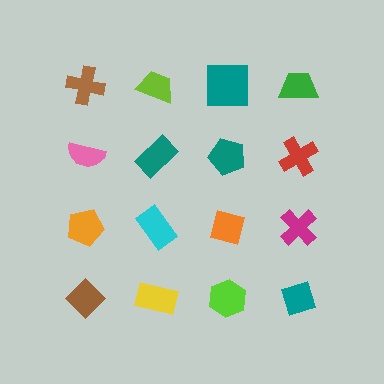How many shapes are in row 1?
4 shapes.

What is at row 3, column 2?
A cyan rectangle.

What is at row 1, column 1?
A brown cross.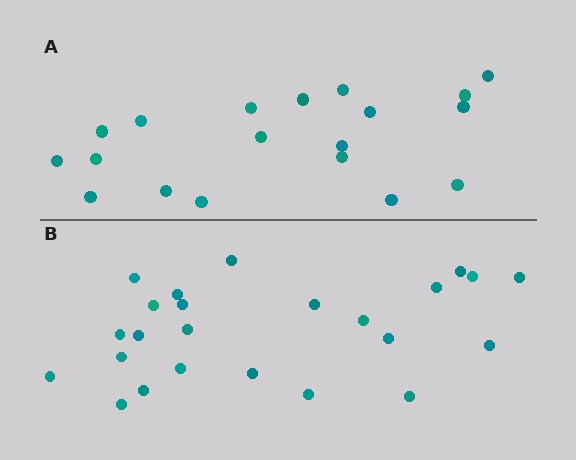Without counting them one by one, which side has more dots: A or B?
Region B (the bottom region) has more dots.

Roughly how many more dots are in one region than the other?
Region B has about 5 more dots than region A.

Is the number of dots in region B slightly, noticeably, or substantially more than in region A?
Region B has noticeably more, but not dramatically so. The ratio is roughly 1.3 to 1.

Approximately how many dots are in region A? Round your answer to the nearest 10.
About 20 dots. (The exact count is 19, which rounds to 20.)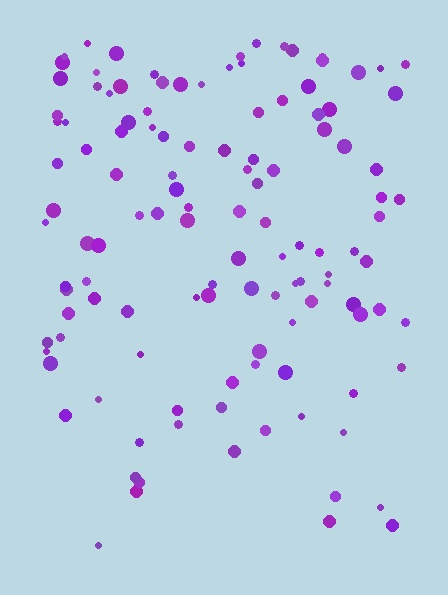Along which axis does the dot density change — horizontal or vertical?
Vertical.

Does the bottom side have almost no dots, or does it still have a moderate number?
Still a moderate number, just noticeably fewer than the top.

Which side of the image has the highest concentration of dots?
The top.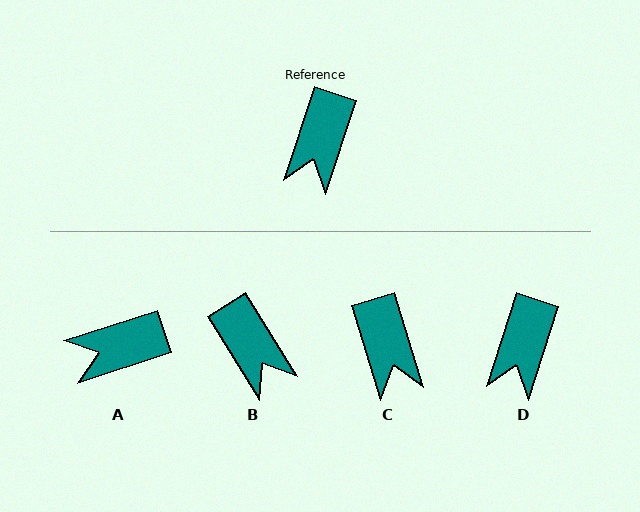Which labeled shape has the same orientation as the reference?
D.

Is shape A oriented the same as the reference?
No, it is off by about 54 degrees.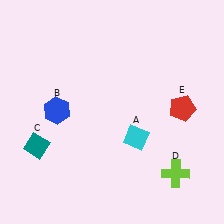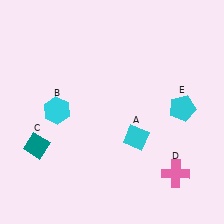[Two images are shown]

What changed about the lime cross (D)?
In Image 1, D is lime. In Image 2, it changed to pink.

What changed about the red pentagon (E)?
In Image 1, E is red. In Image 2, it changed to cyan.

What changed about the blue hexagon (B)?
In Image 1, B is blue. In Image 2, it changed to cyan.